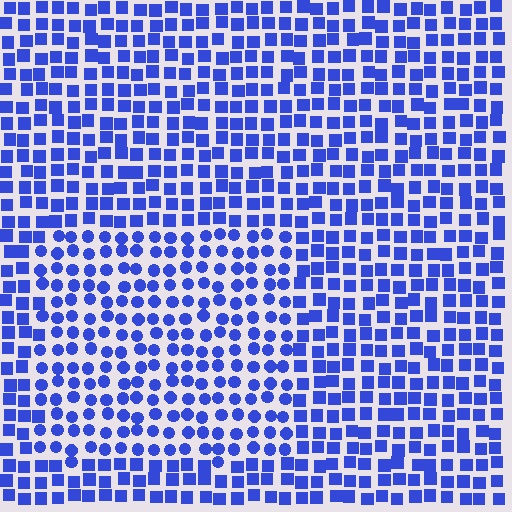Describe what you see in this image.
The image is filled with small blue elements arranged in a uniform grid. A rectangle-shaped region contains circles, while the surrounding area contains squares. The boundary is defined purely by the change in element shape.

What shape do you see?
I see a rectangle.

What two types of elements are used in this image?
The image uses circles inside the rectangle region and squares outside it.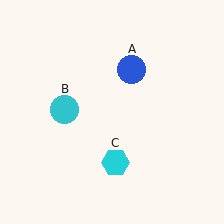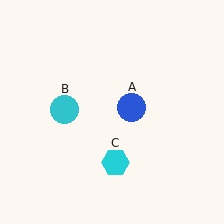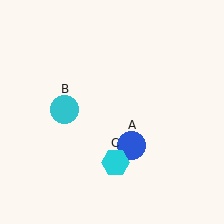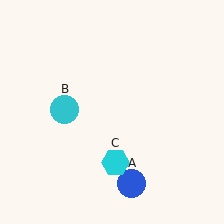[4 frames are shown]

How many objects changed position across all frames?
1 object changed position: blue circle (object A).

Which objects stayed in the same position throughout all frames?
Cyan circle (object B) and cyan hexagon (object C) remained stationary.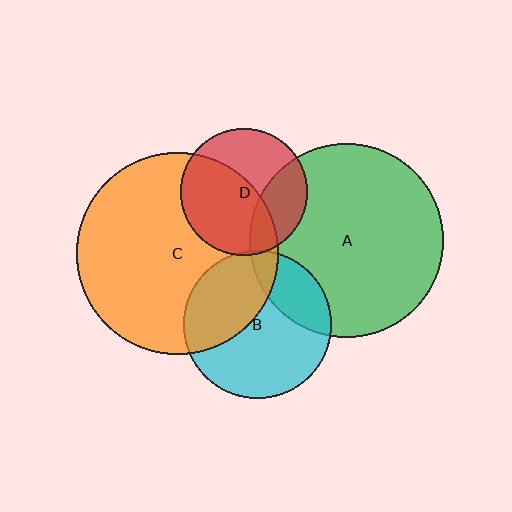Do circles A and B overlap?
Yes.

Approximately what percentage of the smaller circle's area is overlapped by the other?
Approximately 25%.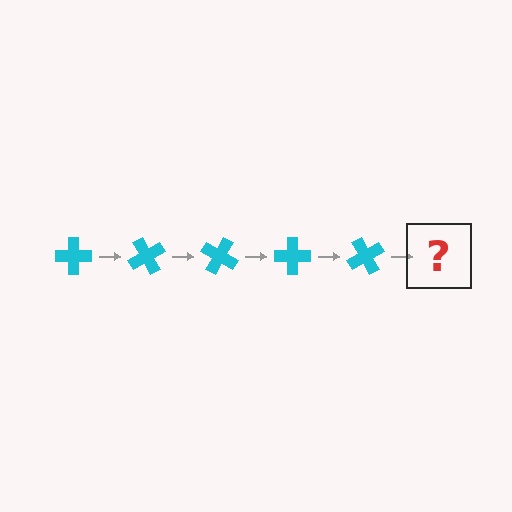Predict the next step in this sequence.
The next step is a cyan cross rotated 300 degrees.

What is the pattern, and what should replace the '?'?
The pattern is that the cross rotates 60 degrees each step. The '?' should be a cyan cross rotated 300 degrees.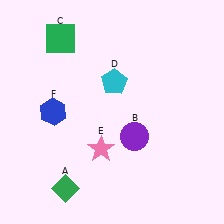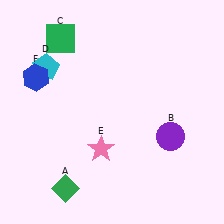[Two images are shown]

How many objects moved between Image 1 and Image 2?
3 objects moved between the two images.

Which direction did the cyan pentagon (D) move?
The cyan pentagon (D) moved left.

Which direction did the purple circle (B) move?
The purple circle (B) moved right.